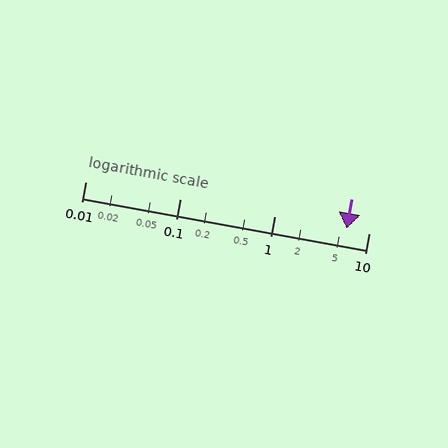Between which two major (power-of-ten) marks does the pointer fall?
The pointer is between 1 and 10.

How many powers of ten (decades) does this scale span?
The scale spans 3 decades, from 0.01 to 10.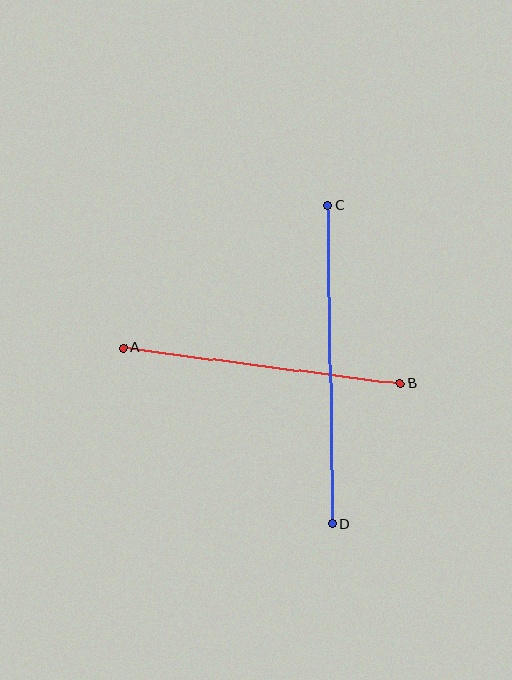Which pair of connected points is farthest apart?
Points C and D are farthest apart.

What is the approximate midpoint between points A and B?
The midpoint is at approximately (262, 366) pixels.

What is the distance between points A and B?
The distance is approximately 279 pixels.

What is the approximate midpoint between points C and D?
The midpoint is at approximately (330, 365) pixels.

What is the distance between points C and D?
The distance is approximately 319 pixels.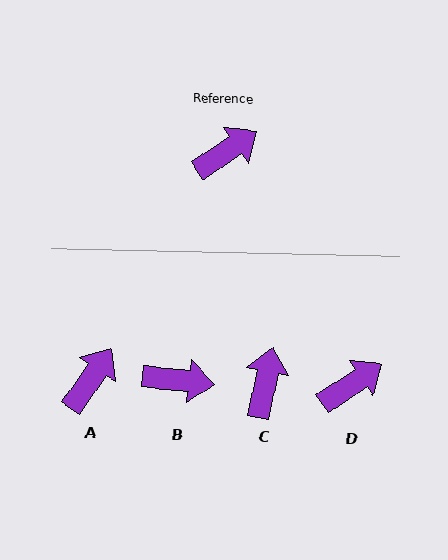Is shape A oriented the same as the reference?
No, it is off by about 22 degrees.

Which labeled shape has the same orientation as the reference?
D.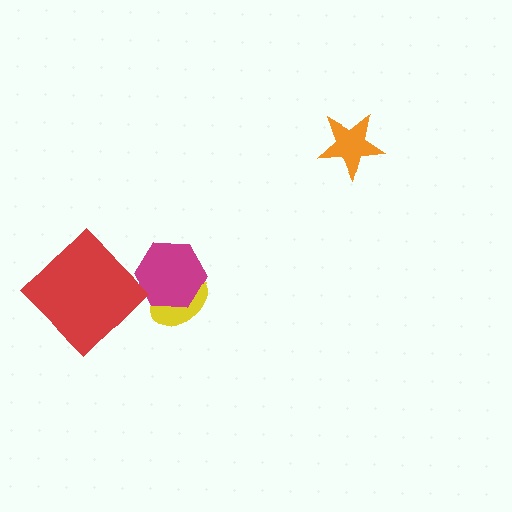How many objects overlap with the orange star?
0 objects overlap with the orange star.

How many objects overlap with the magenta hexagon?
1 object overlaps with the magenta hexagon.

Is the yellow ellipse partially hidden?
Yes, it is partially covered by another shape.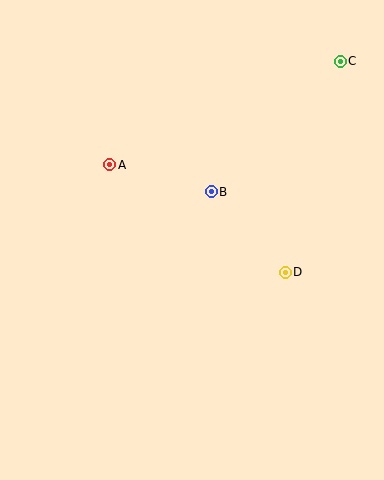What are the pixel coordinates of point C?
Point C is at (340, 61).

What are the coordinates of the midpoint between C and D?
The midpoint between C and D is at (313, 167).